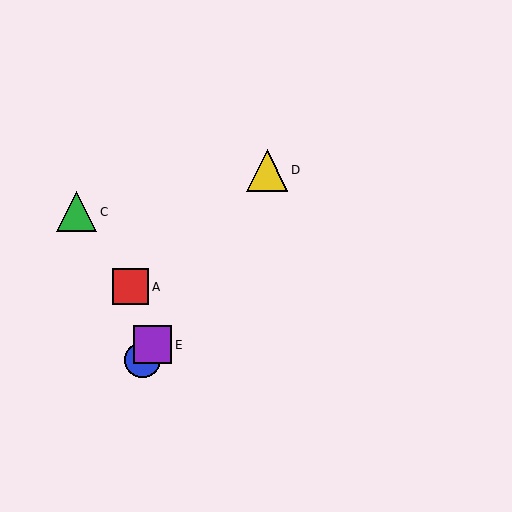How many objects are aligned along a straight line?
3 objects (B, D, E) are aligned along a straight line.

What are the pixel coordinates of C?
Object C is at (77, 212).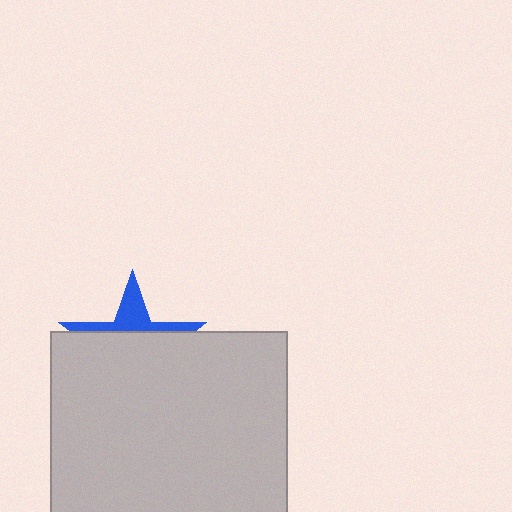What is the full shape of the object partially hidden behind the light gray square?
The partially hidden object is a blue star.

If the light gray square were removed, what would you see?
You would see the complete blue star.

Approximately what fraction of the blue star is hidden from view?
Roughly 68% of the blue star is hidden behind the light gray square.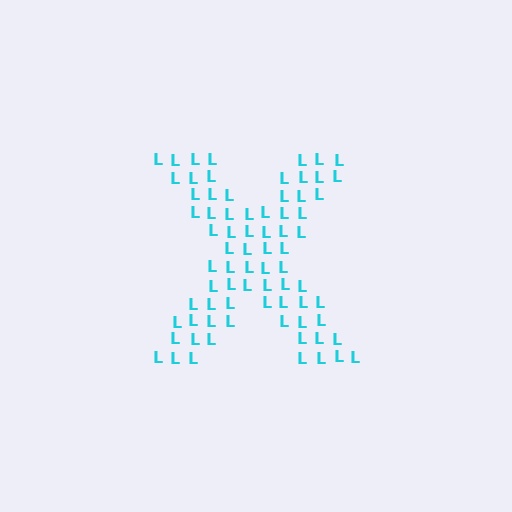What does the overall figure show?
The overall figure shows the letter X.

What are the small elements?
The small elements are letter L's.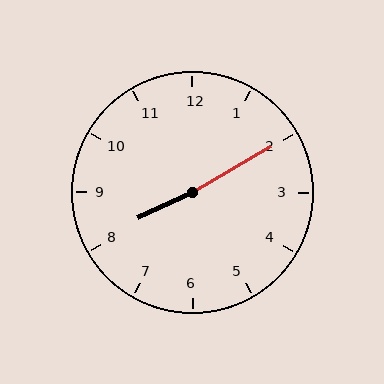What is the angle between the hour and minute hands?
Approximately 175 degrees.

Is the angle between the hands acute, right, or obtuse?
It is obtuse.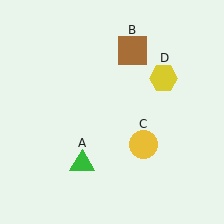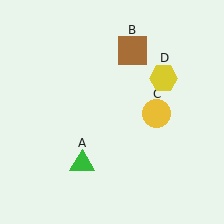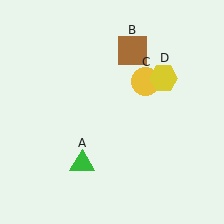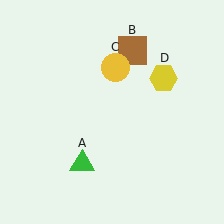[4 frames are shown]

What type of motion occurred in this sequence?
The yellow circle (object C) rotated counterclockwise around the center of the scene.